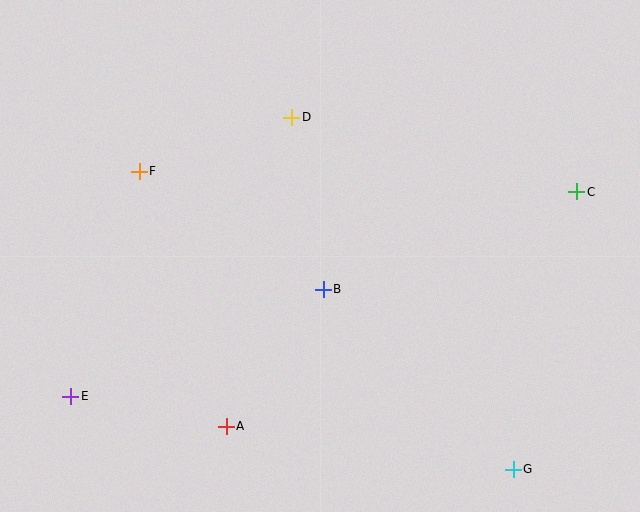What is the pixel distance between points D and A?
The distance between D and A is 316 pixels.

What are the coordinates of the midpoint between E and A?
The midpoint between E and A is at (148, 411).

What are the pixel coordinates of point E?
Point E is at (71, 396).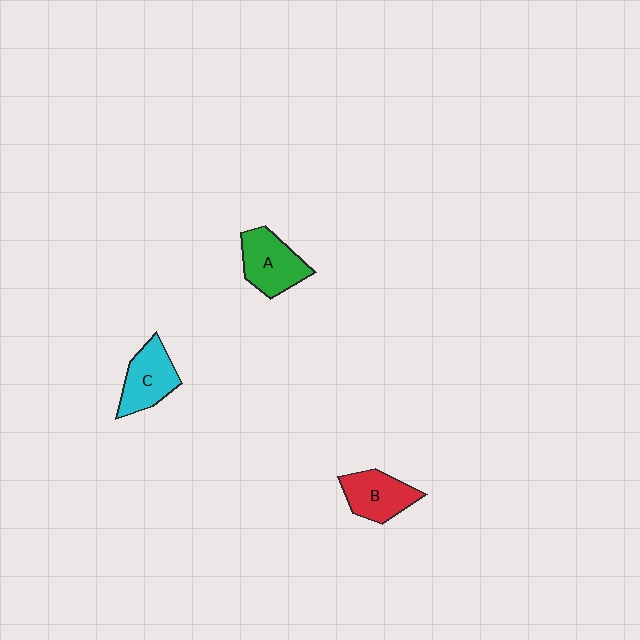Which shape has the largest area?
Shape A (green).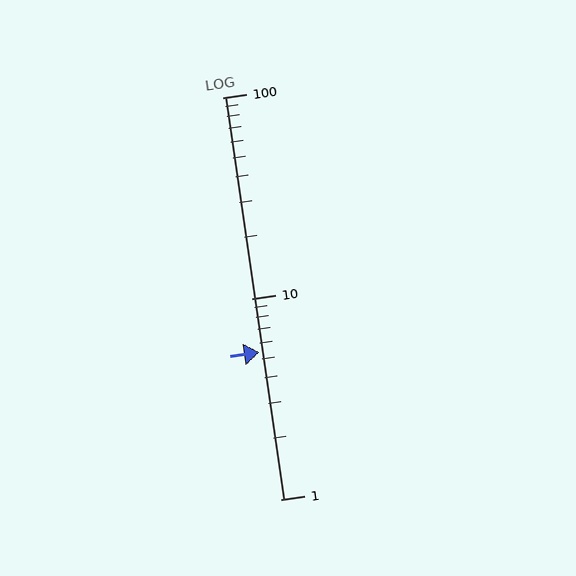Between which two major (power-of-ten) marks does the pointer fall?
The pointer is between 1 and 10.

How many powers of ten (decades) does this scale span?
The scale spans 2 decades, from 1 to 100.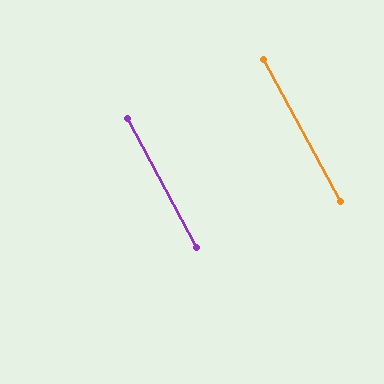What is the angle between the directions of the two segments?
Approximately 0 degrees.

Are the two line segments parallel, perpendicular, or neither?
Parallel — their directions differ by only 0.4°.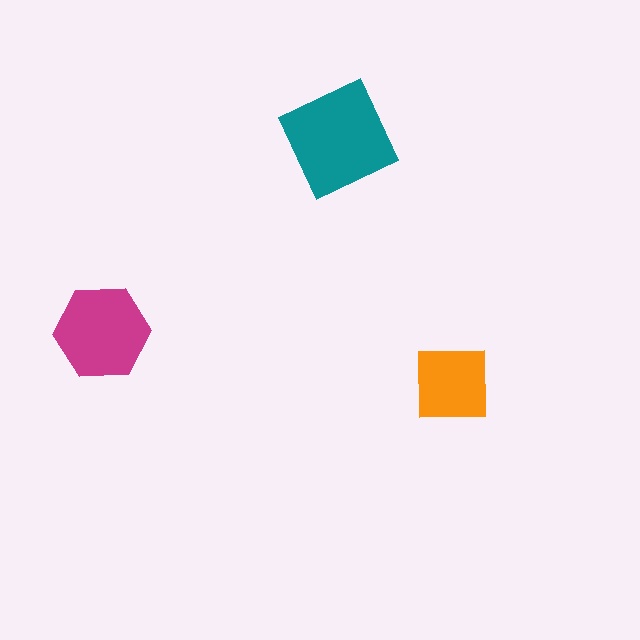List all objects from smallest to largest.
The orange square, the magenta hexagon, the teal diamond.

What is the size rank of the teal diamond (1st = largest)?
1st.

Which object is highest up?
The teal diamond is topmost.